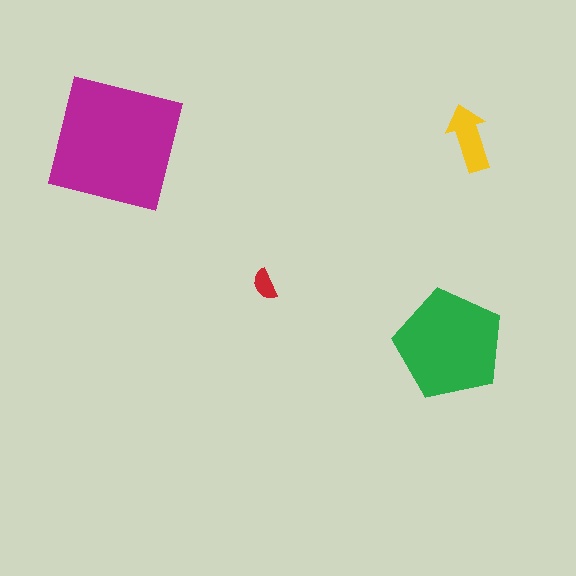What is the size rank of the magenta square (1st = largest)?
1st.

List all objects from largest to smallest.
The magenta square, the green pentagon, the yellow arrow, the red semicircle.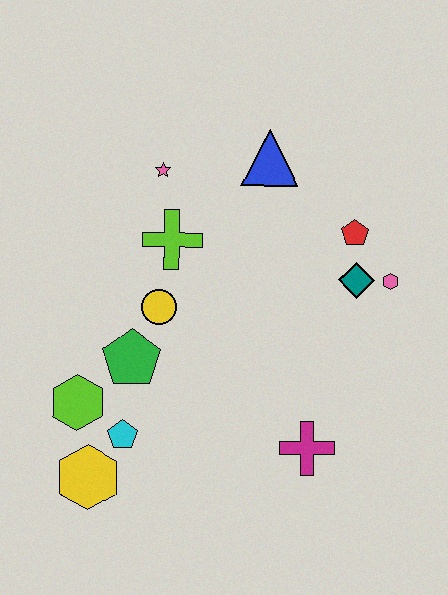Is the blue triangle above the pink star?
Yes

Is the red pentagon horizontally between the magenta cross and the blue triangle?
No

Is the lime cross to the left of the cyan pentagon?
No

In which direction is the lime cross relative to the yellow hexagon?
The lime cross is above the yellow hexagon.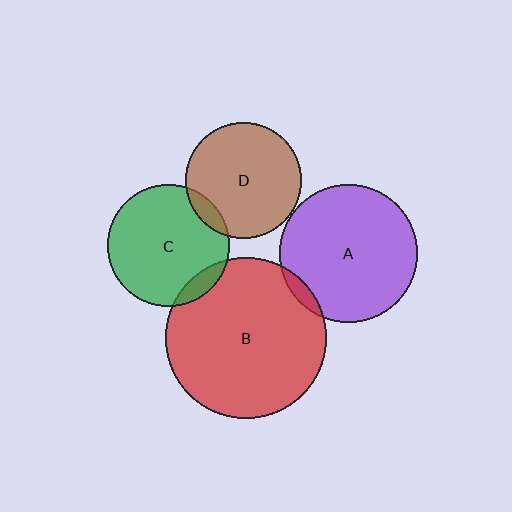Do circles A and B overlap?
Yes.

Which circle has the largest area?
Circle B (red).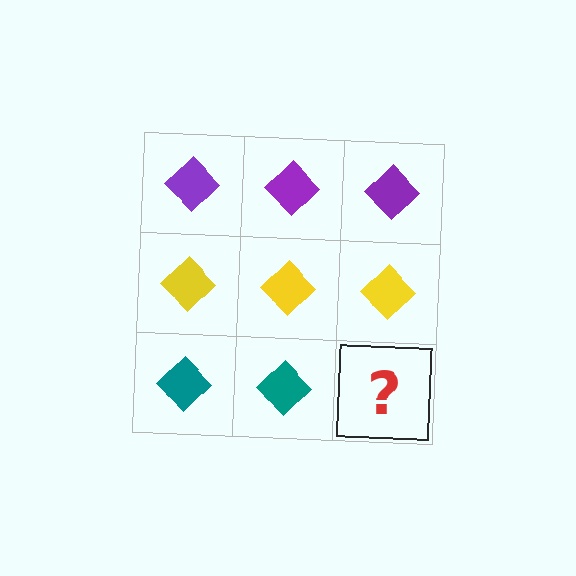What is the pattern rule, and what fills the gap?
The rule is that each row has a consistent color. The gap should be filled with a teal diamond.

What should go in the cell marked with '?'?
The missing cell should contain a teal diamond.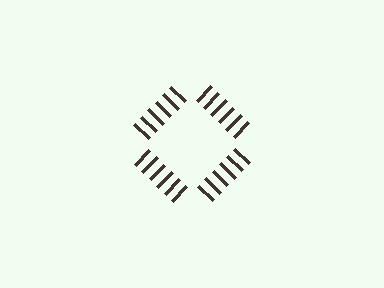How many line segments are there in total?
24 — 6 along each of the 4 edges.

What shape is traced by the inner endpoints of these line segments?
An illusory square — the line segments terminate on its edges but no continuous stroke is drawn.